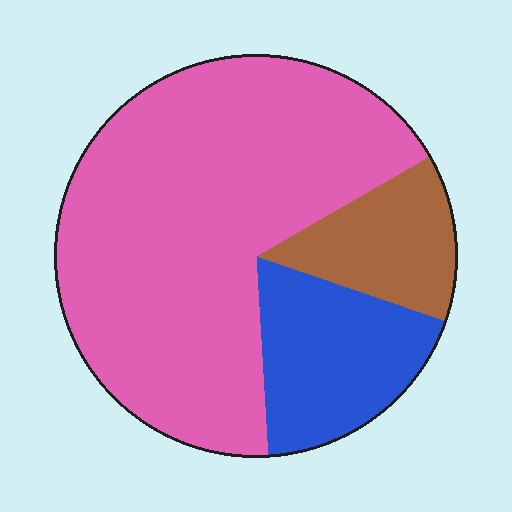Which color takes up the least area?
Brown, at roughly 15%.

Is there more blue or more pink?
Pink.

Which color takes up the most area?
Pink, at roughly 70%.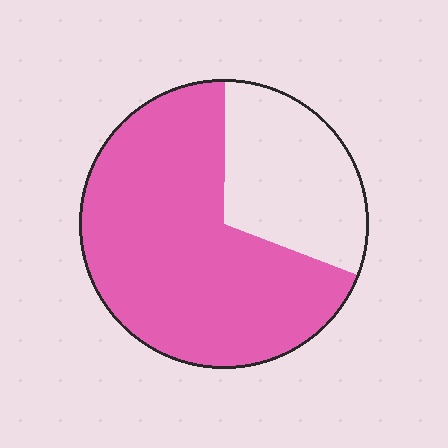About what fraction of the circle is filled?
About two thirds (2/3).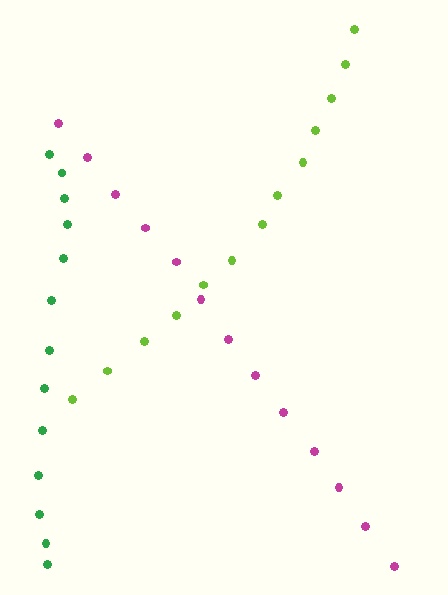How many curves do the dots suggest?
There are 3 distinct paths.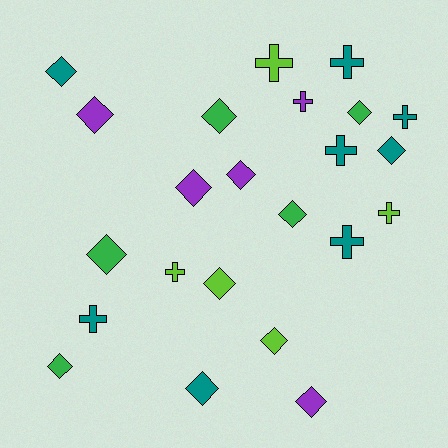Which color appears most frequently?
Teal, with 8 objects.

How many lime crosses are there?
There are 3 lime crosses.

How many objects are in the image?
There are 23 objects.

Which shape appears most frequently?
Diamond, with 14 objects.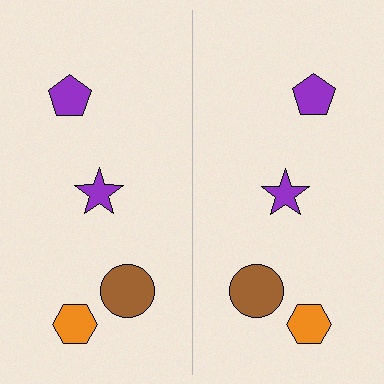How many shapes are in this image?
There are 8 shapes in this image.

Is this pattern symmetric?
Yes, this pattern has bilateral (reflection) symmetry.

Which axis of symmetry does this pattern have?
The pattern has a vertical axis of symmetry running through the center of the image.